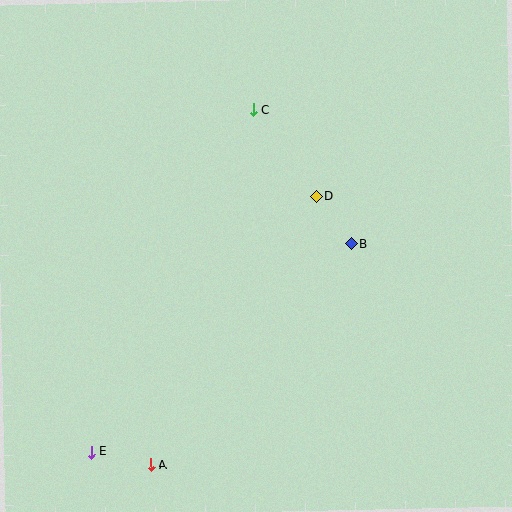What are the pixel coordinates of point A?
Point A is at (151, 465).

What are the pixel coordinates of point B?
Point B is at (351, 244).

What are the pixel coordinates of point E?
Point E is at (91, 452).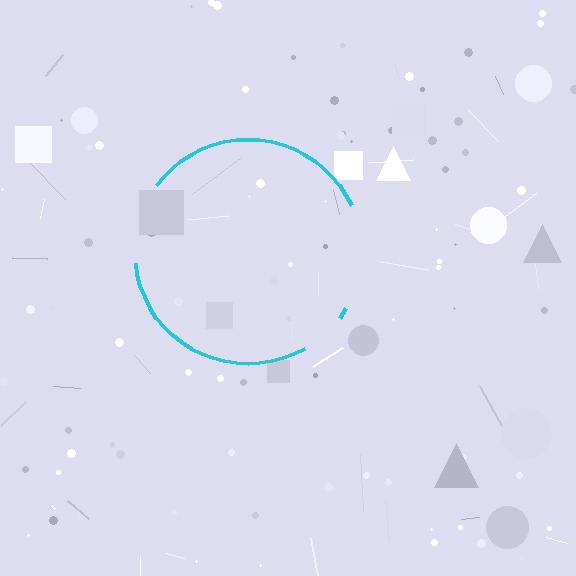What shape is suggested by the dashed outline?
The dashed outline suggests a circle.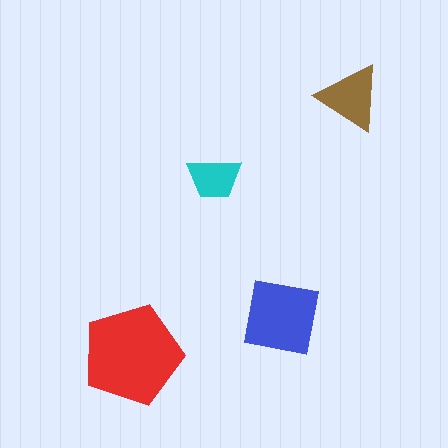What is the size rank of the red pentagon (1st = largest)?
1st.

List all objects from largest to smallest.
The red pentagon, the blue square, the brown triangle, the cyan trapezoid.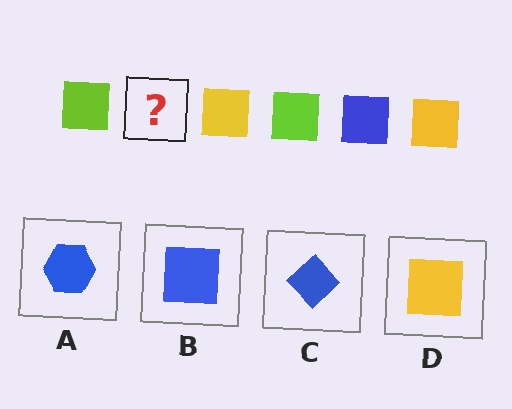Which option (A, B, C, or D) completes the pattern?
B.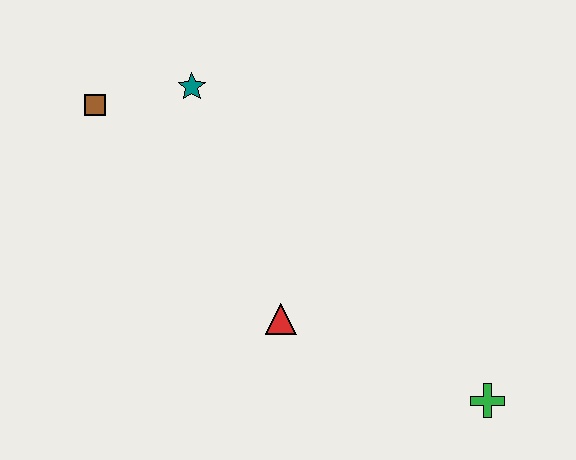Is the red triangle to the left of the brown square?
No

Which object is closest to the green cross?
The red triangle is closest to the green cross.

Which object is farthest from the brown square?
The green cross is farthest from the brown square.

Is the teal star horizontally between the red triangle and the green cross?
No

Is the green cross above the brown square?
No